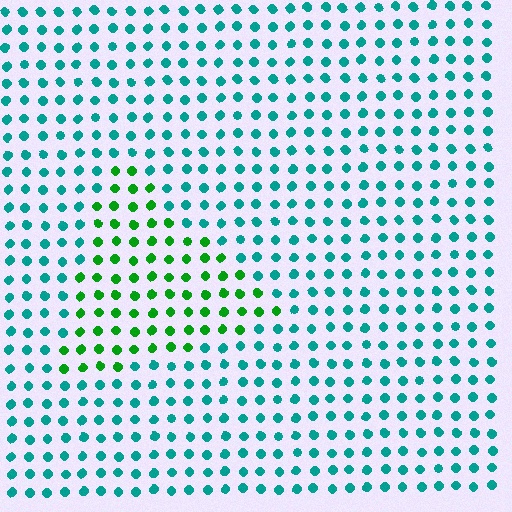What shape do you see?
I see a triangle.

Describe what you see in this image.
The image is filled with small teal elements in a uniform arrangement. A triangle-shaped region is visible where the elements are tinted to a slightly different hue, forming a subtle color boundary.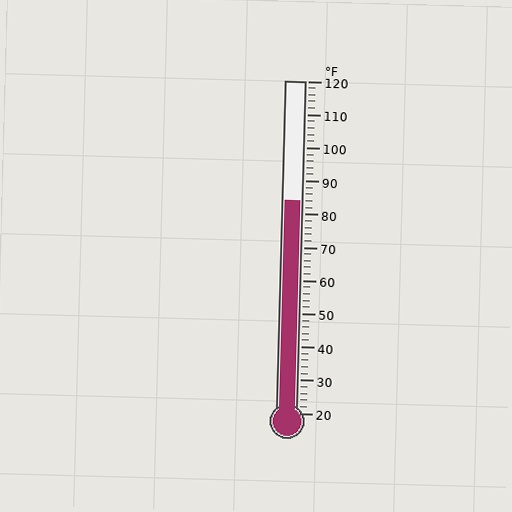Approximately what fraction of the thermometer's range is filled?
The thermometer is filled to approximately 65% of its range.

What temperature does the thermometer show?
The thermometer shows approximately 84°F.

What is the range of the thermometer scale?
The thermometer scale ranges from 20°F to 120°F.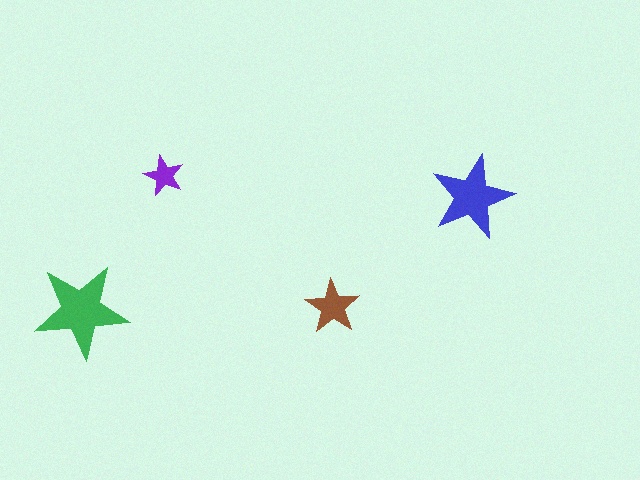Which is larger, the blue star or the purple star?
The blue one.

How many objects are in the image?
There are 4 objects in the image.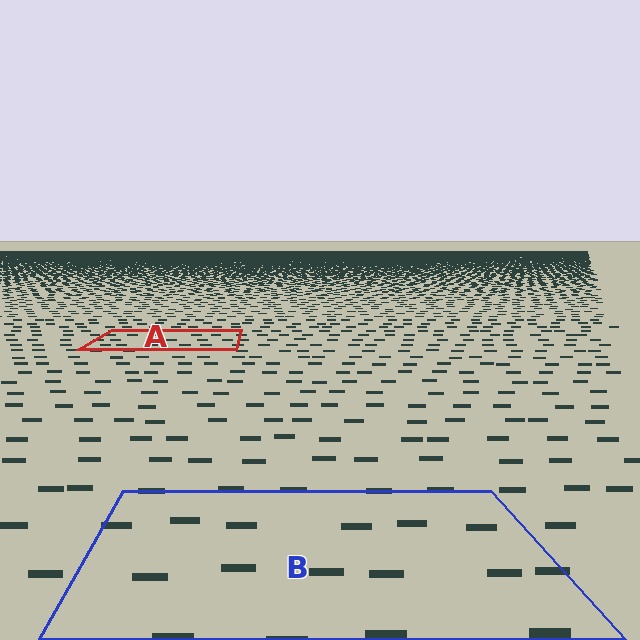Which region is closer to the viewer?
Region B is closer. The texture elements there are larger and more spread out.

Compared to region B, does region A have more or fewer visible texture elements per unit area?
Region A has more texture elements per unit area — they are packed more densely because it is farther away.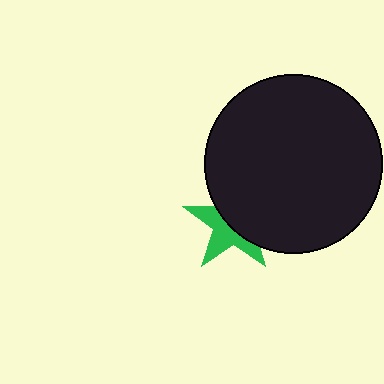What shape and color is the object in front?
The object in front is a black circle.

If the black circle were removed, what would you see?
You would see the complete green star.